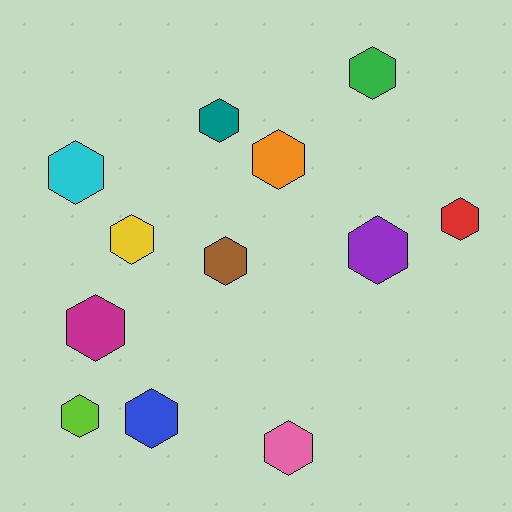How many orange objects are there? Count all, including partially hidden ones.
There is 1 orange object.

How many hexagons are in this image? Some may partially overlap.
There are 12 hexagons.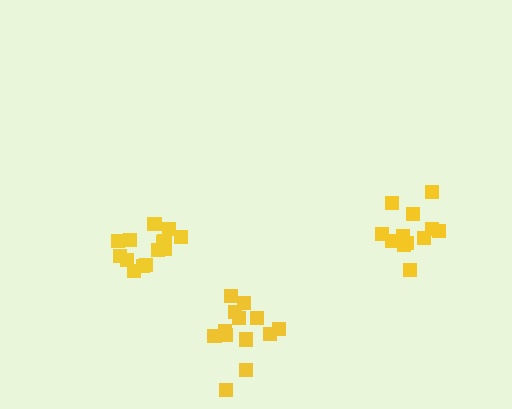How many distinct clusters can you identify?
There are 3 distinct clusters.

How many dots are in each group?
Group 1: 14 dots, Group 2: 12 dots, Group 3: 13 dots (39 total).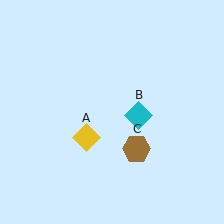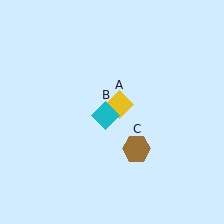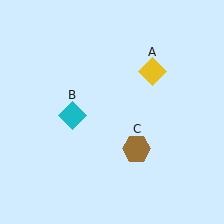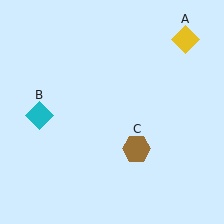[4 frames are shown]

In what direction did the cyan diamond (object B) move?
The cyan diamond (object B) moved left.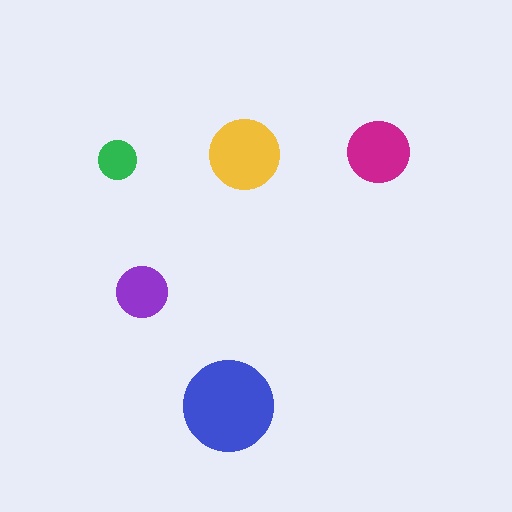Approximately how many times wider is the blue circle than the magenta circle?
About 1.5 times wider.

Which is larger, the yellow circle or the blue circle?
The blue one.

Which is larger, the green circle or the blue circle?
The blue one.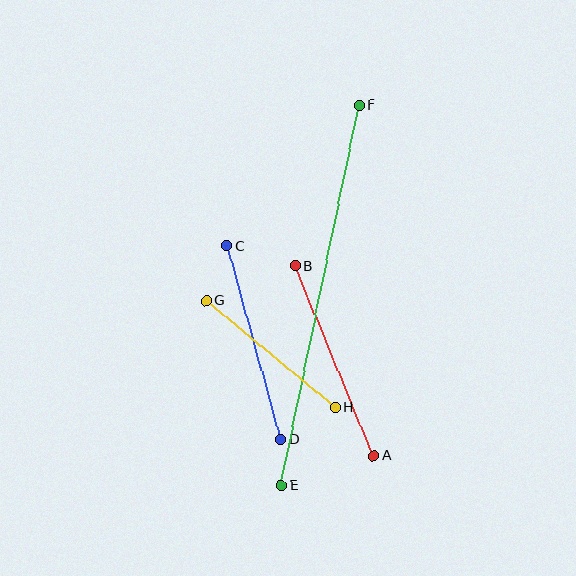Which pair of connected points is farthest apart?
Points E and F are farthest apart.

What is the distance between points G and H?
The distance is approximately 167 pixels.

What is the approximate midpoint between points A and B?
The midpoint is at approximately (334, 361) pixels.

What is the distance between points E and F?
The distance is approximately 389 pixels.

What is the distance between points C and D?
The distance is approximately 201 pixels.